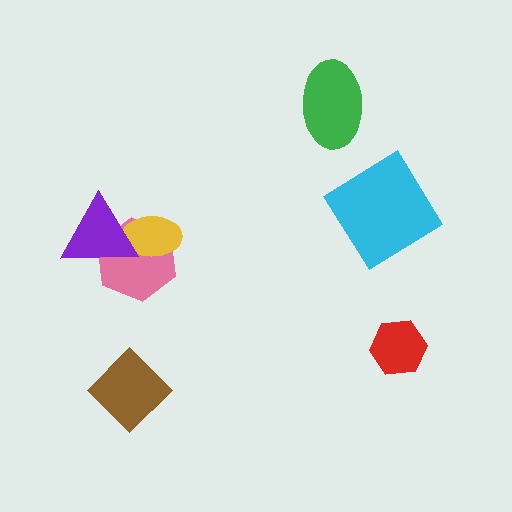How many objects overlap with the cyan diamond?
0 objects overlap with the cyan diamond.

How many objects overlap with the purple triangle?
2 objects overlap with the purple triangle.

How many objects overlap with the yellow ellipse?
2 objects overlap with the yellow ellipse.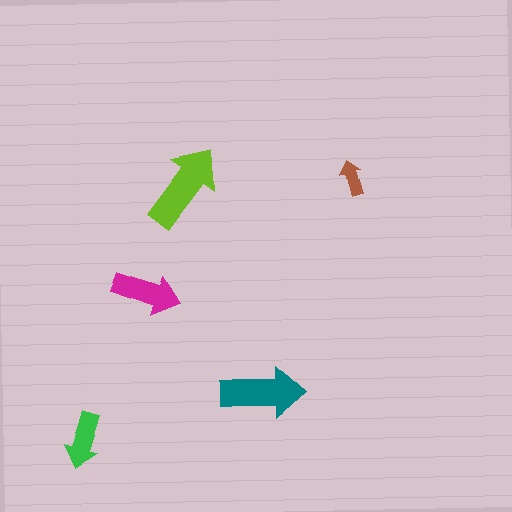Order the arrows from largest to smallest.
the lime one, the teal one, the magenta one, the green one, the brown one.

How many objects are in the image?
There are 5 objects in the image.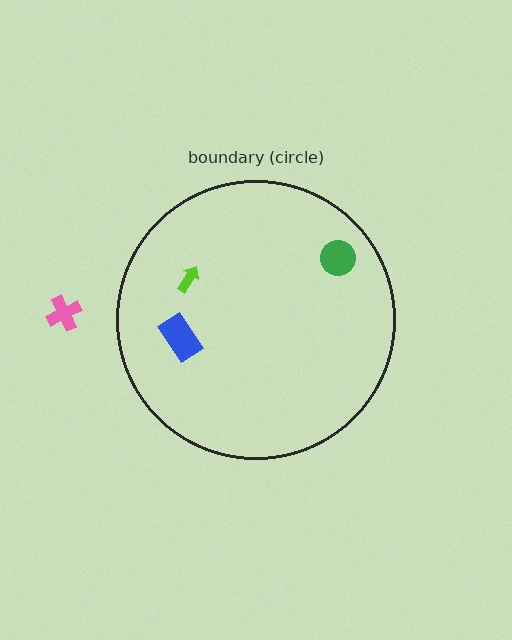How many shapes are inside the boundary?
3 inside, 1 outside.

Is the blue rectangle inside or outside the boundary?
Inside.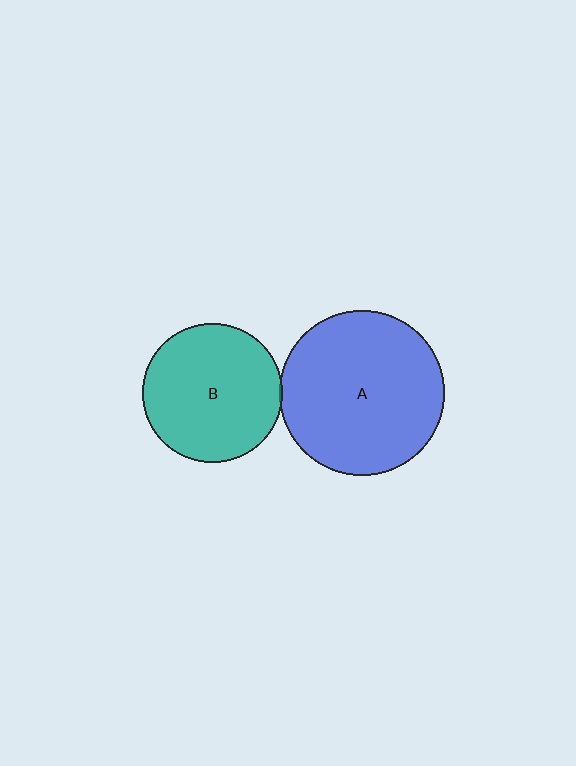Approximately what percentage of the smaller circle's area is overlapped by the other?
Approximately 5%.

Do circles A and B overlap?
Yes.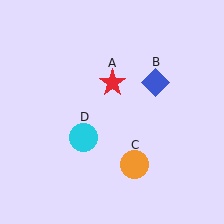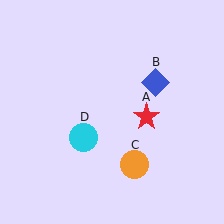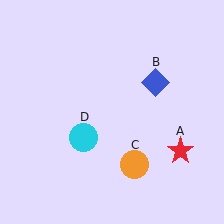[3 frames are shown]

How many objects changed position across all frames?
1 object changed position: red star (object A).